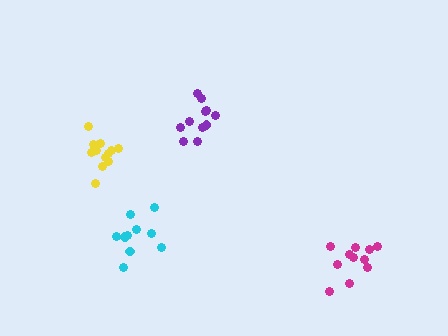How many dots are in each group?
Group 1: 10 dots, Group 2: 13 dots, Group 3: 11 dots, Group 4: 11 dots (45 total).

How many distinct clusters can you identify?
There are 4 distinct clusters.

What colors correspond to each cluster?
The clusters are colored: cyan, yellow, magenta, purple.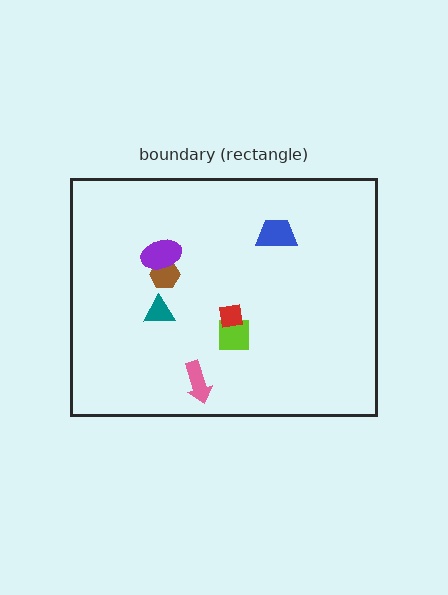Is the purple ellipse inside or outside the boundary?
Inside.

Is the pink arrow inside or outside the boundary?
Inside.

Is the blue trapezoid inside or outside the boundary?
Inside.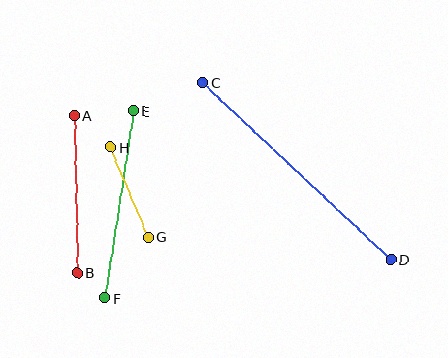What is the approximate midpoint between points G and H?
The midpoint is at approximately (129, 192) pixels.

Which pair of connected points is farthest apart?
Points C and D are farthest apart.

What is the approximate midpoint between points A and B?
The midpoint is at approximately (76, 194) pixels.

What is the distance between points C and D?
The distance is approximately 258 pixels.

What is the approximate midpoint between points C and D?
The midpoint is at approximately (297, 171) pixels.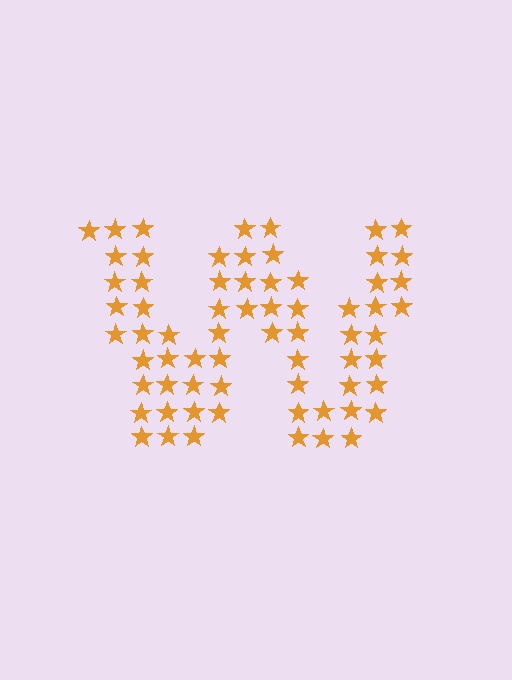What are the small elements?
The small elements are stars.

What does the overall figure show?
The overall figure shows the letter W.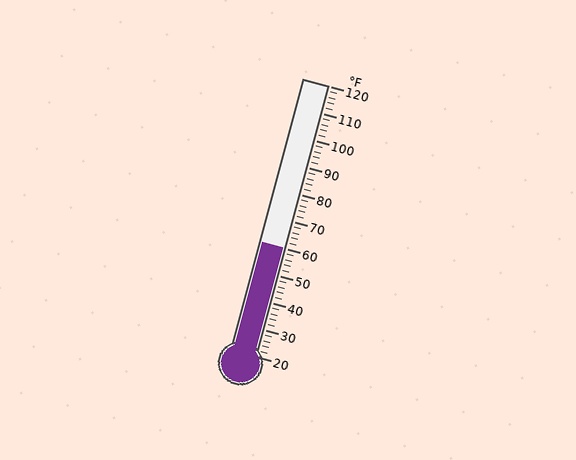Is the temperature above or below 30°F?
The temperature is above 30°F.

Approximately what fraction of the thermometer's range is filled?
The thermometer is filled to approximately 40% of its range.